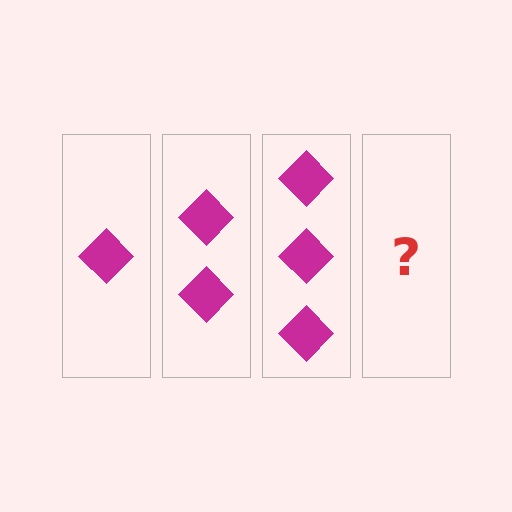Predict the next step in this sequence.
The next step is 4 diamonds.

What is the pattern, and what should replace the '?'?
The pattern is that each step adds one more diamond. The '?' should be 4 diamonds.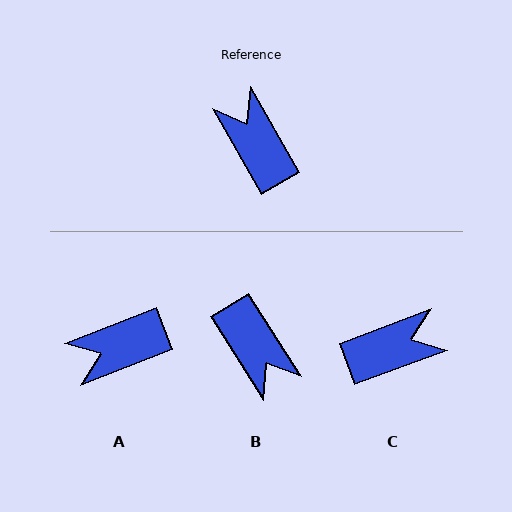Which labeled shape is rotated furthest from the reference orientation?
B, about 178 degrees away.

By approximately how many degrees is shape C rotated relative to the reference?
Approximately 99 degrees clockwise.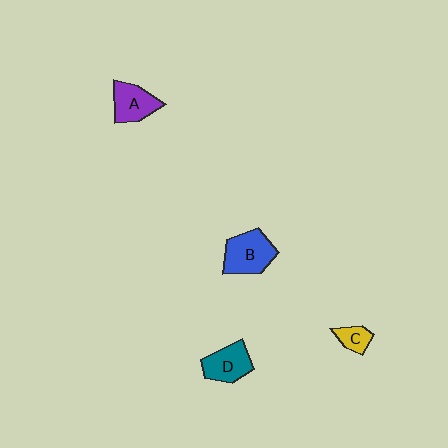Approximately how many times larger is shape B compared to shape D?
Approximately 1.2 times.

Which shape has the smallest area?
Shape C (yellow).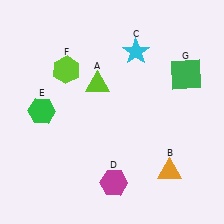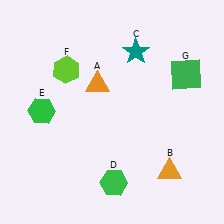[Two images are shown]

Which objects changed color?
A changed from lime to orange. C changed from cyan to teal. D changed from magenta to green.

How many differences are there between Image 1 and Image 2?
There are 3 differences between the two images.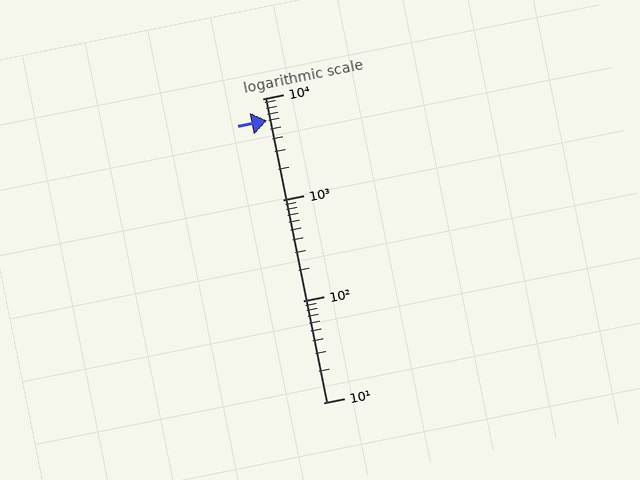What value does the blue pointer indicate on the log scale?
The pointer indicates approximately 6000.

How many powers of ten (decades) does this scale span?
The scale spans 3 decades, from 10 to 10000.